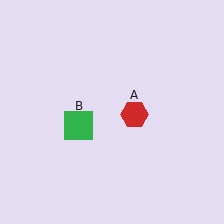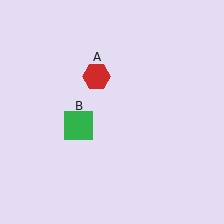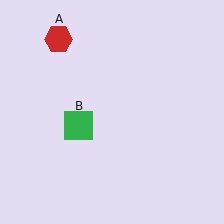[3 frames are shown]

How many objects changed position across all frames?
1 object changed position: red hexagon (object A).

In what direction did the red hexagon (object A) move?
The red hexagon (object A) moved up and to the left.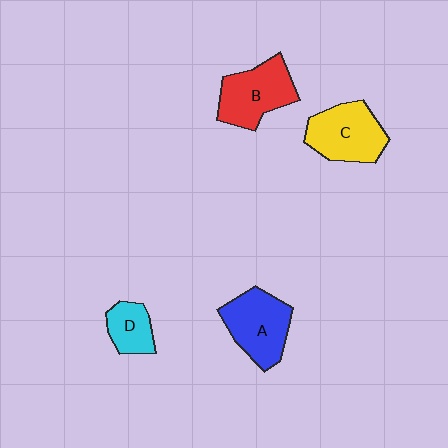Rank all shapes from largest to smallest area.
From largest to smallest: A (blue), C (yellow), B (red), D (cyan).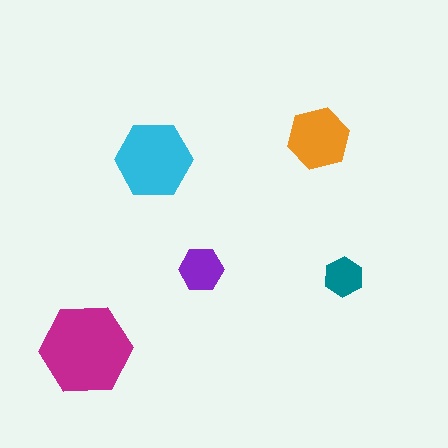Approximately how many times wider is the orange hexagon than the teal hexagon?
About 1.5 times wider.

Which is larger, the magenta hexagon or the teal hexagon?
The magenta one.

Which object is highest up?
The orange hexagon is topmost.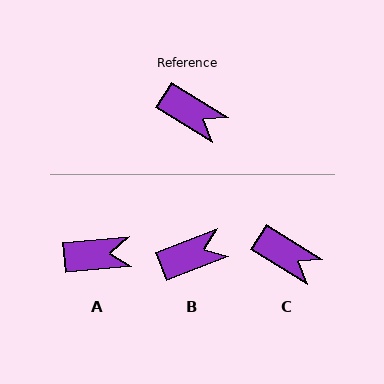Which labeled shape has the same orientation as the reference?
C.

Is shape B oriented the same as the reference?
No, it is off by about 52 degrees.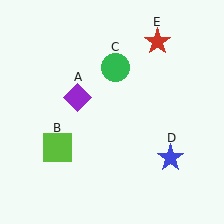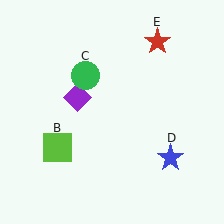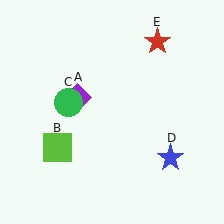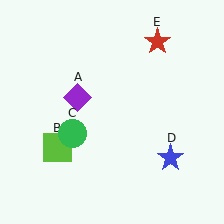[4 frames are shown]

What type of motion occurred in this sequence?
The green circle (object C) rotated counterclockwise around the center of the scene.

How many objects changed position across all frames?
1 object changed position: green circle (object C).